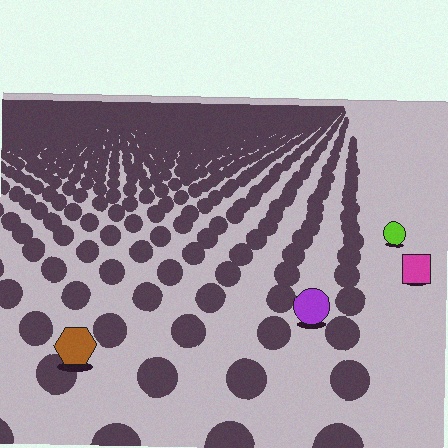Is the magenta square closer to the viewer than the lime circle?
Yes. The magenta square is closer — you can tell from the texture gradient: the ground texture is coarser near it.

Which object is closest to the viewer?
The brown hexagon is closest. The texture marks near it are larger and more spread out.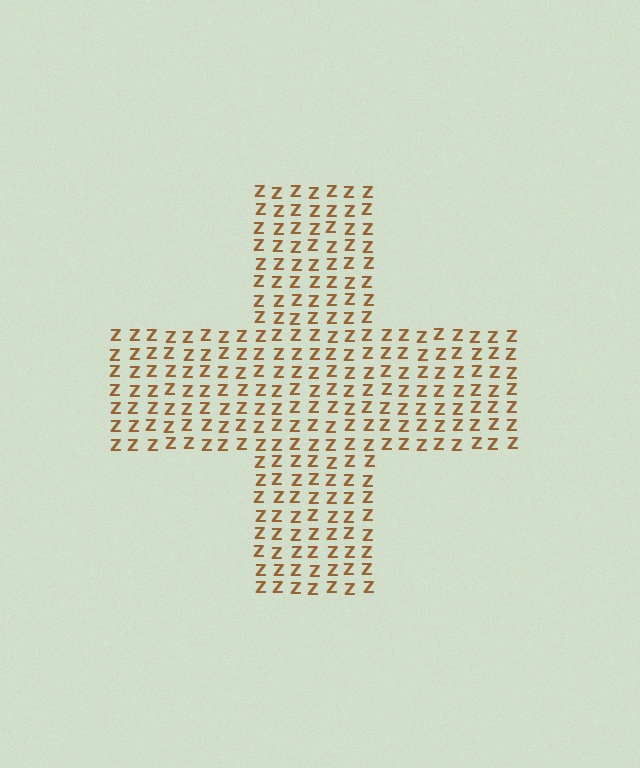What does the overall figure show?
The overall figure shows a cross.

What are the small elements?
The small elements are letter Z's.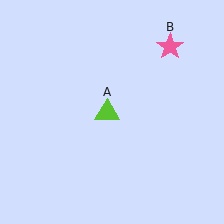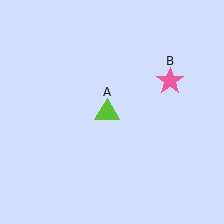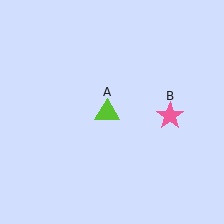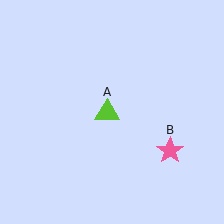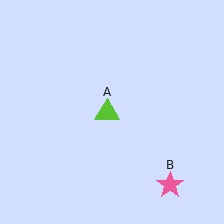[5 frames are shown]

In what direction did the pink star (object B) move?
The pink star (object B) moved down.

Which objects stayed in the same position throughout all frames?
Lime triangle (object A) remained stationary.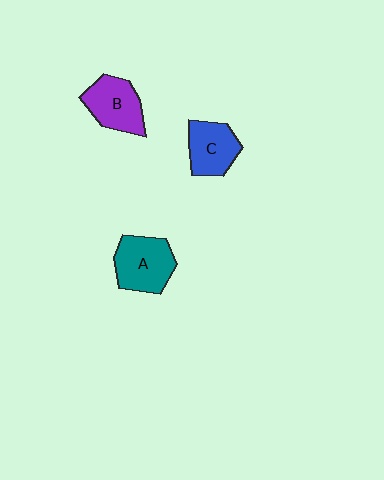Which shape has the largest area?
Shape A (teal).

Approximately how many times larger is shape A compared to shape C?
Approximately 1.2 times.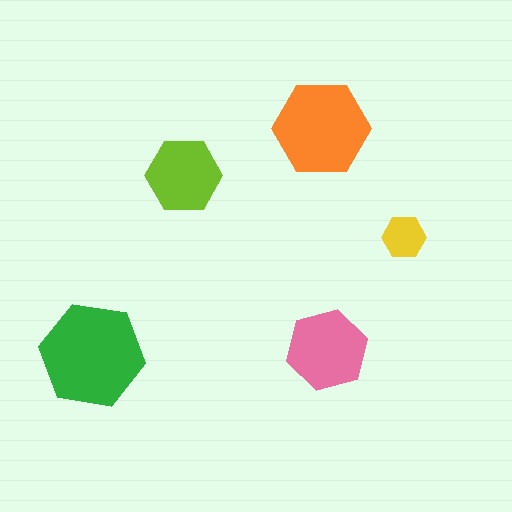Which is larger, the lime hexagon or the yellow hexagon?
The lime one.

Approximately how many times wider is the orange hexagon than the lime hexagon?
About 1.5 times wider.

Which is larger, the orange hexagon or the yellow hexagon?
The orange one.